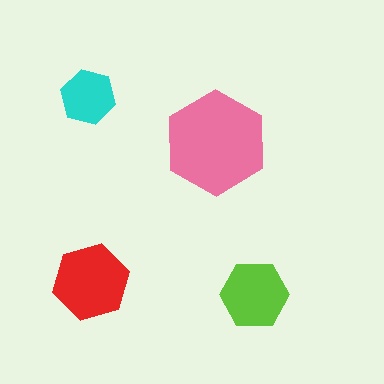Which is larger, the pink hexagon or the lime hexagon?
The pink one.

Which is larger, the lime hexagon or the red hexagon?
The red one.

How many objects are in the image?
There are 4 objects in the image.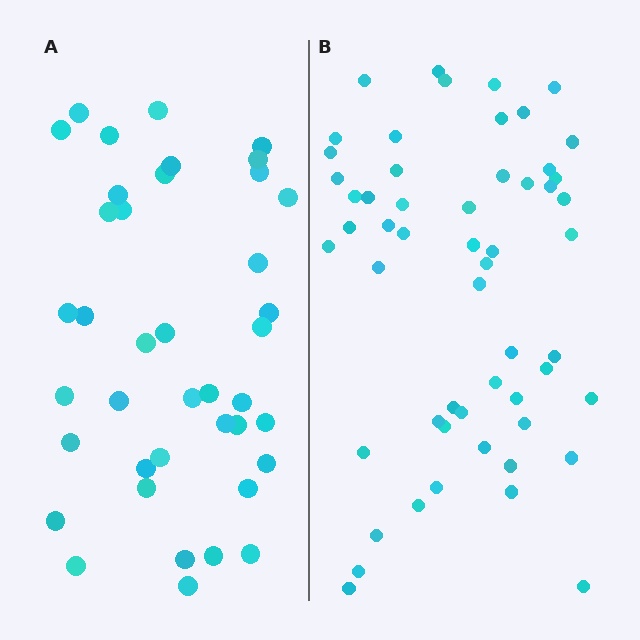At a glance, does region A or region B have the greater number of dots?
Region B (the right region) has more dots.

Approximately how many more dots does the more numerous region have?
Region B has approximately 15 more dots than region A.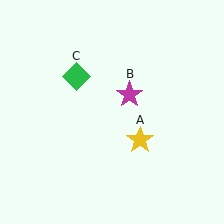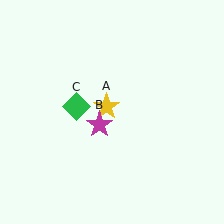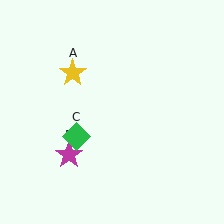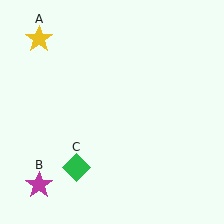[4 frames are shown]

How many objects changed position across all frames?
3 objects changed position: yellow star (object A), magenta star (object B), green diamond (object C).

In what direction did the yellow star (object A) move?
The yellow star (object A) moved up and to the left.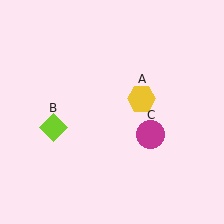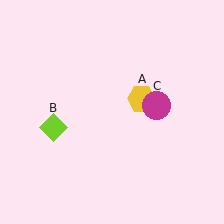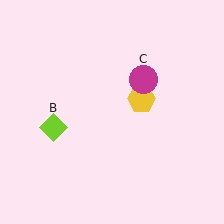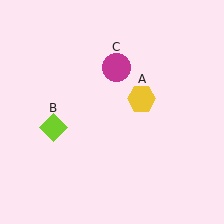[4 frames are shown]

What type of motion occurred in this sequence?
The magenta circle (object C) rotated counterclockwise around the center of the scene.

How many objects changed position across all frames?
1 object changed position: magenta circle (object C).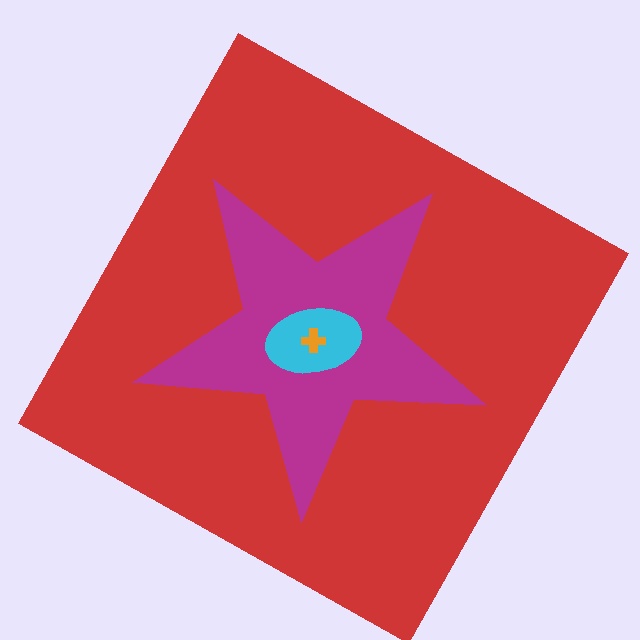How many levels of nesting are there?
4.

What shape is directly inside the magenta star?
The cyan ellipse.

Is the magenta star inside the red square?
Yes.